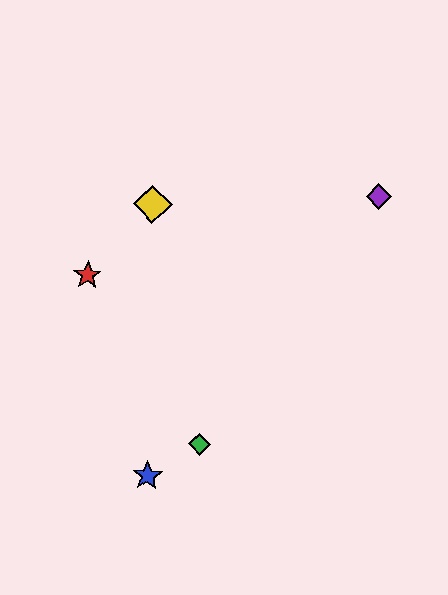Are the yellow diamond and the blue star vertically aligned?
Yes, both are at x≈153.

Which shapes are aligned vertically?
The blue star, the yellow diamond are aligned vertically.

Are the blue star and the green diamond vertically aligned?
No, the blue star is at x≈147 and the green diamond is at x≈200.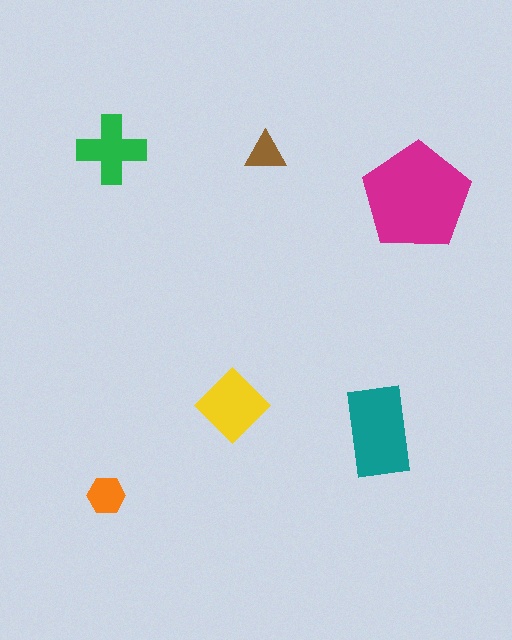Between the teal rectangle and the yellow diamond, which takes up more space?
The teal rectangle.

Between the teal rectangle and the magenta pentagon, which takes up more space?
The magenta pentagon.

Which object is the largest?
The magenta pentagon.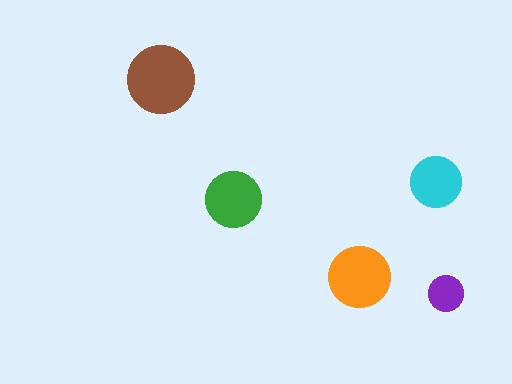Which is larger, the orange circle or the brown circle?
The brown one.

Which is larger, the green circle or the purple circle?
The green one.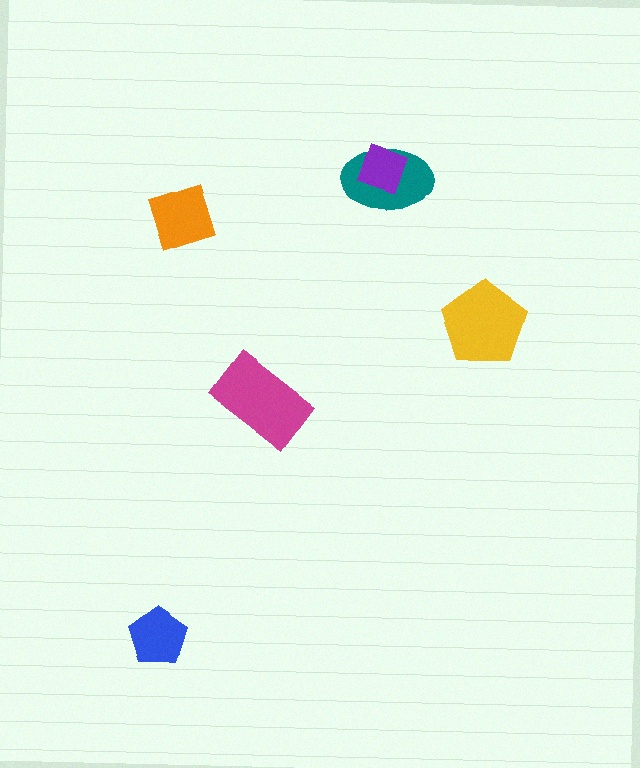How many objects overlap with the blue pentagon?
0 objects overlap with the blue pentagon.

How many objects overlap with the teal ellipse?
1 object overlaps with the teal ellipse.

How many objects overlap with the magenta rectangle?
0 objects overlap with the magenta rectangle.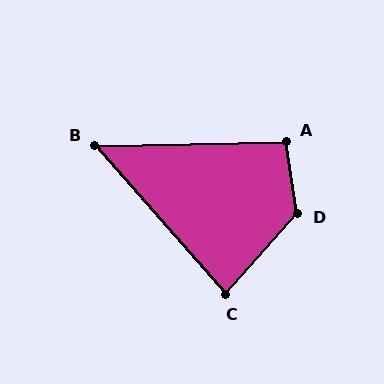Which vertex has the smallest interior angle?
B, at approximately 50 degrees.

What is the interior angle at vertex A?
Approximately 97 degrees (obtuse).